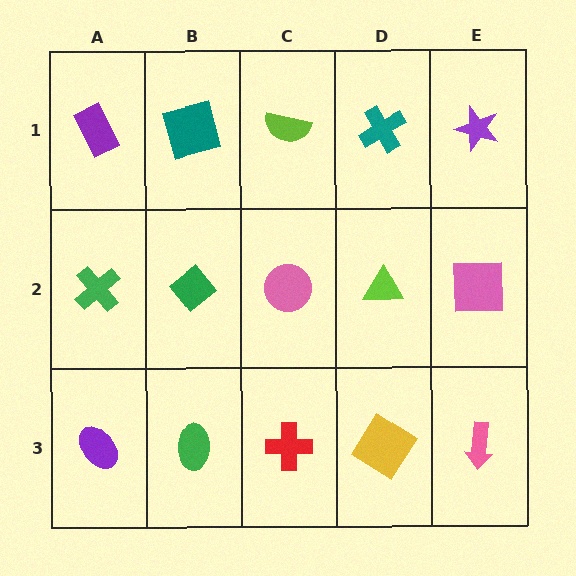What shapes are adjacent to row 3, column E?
A pink square (row 2, column E), a yellow diamond (row 3, column D).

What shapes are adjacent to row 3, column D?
A lime triangle (row 2, column D), a red cross (row 3, column C), a pink arrow (row 3, column E).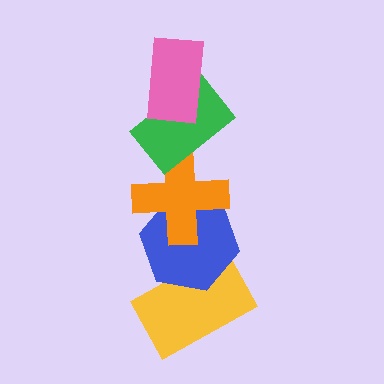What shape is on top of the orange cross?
The green rectangle is on top of the orange cross.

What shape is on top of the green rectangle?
The pink rectangle is on top of the green rectangle.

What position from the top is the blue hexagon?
The blue hexagon is 4th from the top.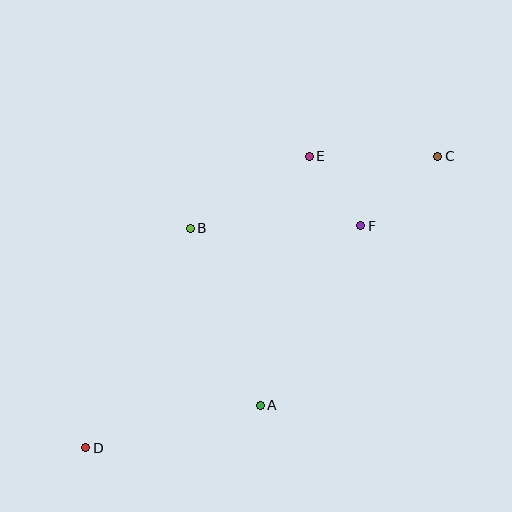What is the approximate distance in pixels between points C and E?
The distance between C and E is approximately 129 pixels.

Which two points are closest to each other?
Points E and F are closest to each other.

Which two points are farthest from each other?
Points C and D are farthest from each other.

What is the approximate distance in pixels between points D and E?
The distance between D and E is approximately 368 pixels.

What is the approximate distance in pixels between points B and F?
The distance between B and F is approximately 170 pixels.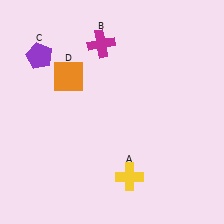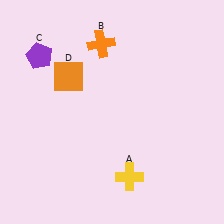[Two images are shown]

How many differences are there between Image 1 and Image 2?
There is 1 difference between the two images.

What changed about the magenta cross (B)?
In Image 1, B is magenta. In Image 2, it changed to orange.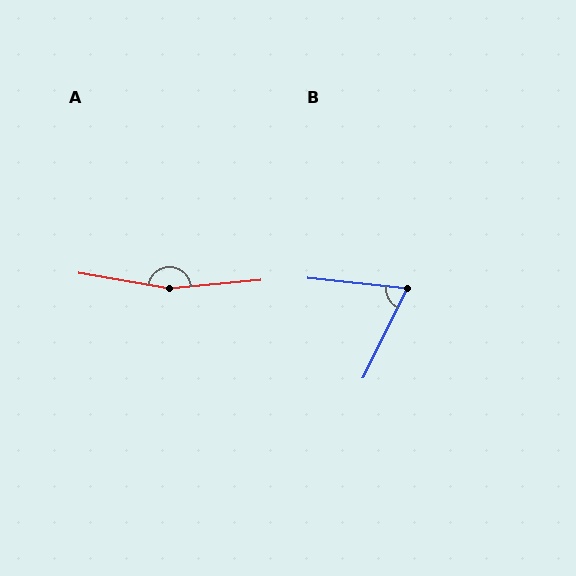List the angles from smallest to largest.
B (70°), A (165°).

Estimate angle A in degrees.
Approximately 165 degrees.